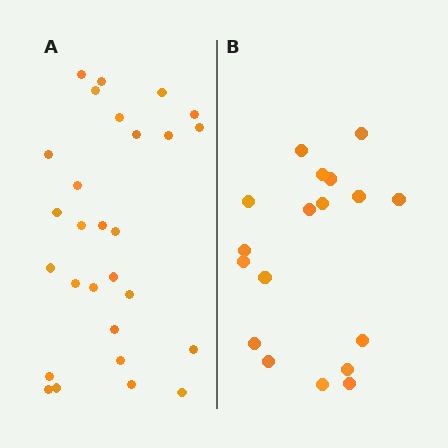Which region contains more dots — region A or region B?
Region A (the left region) has more dots.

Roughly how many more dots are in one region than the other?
Region A has roughly 10 or so more dots than region B.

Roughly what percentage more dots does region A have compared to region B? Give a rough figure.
About 55% more.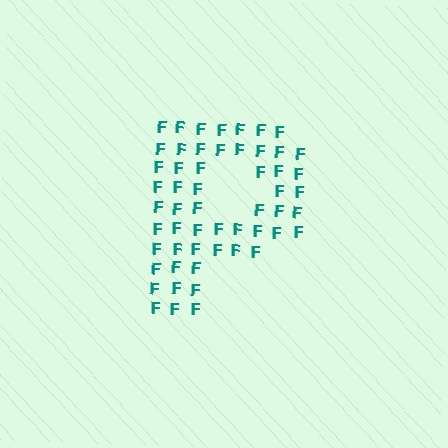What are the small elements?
The small elements are letter F's.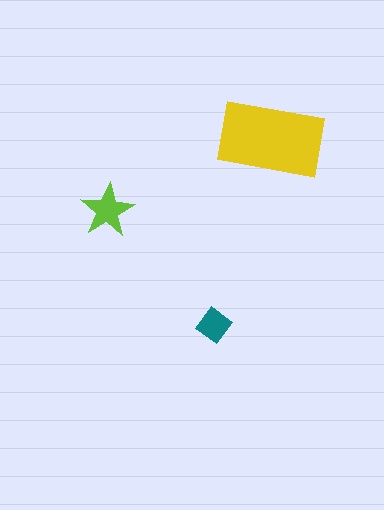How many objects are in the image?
There are 3 objects in the image.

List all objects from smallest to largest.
The teal diamond, the lime star, the yellow rectangle.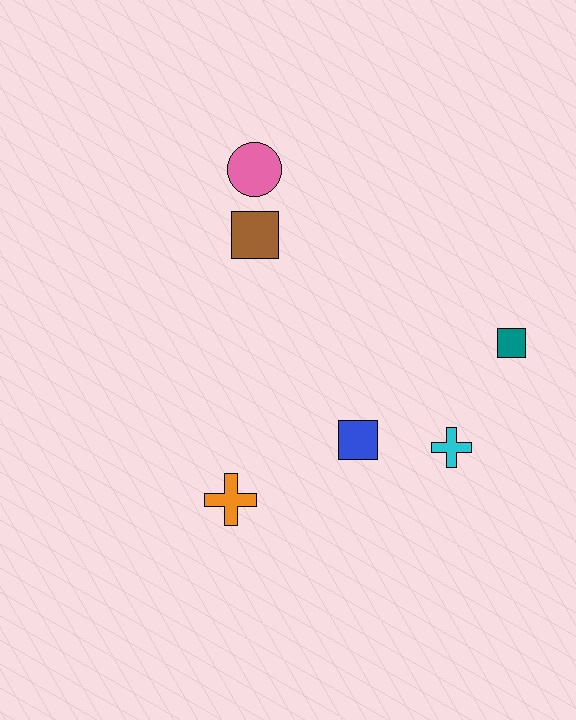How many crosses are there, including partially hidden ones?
There are 2 crosses.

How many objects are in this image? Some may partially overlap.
There are 6 objects.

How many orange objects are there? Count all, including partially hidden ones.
There is 1 orange object.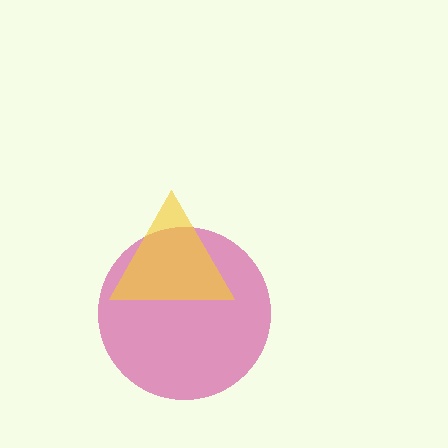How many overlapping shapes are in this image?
There are 2 overlapping shapes in the image.